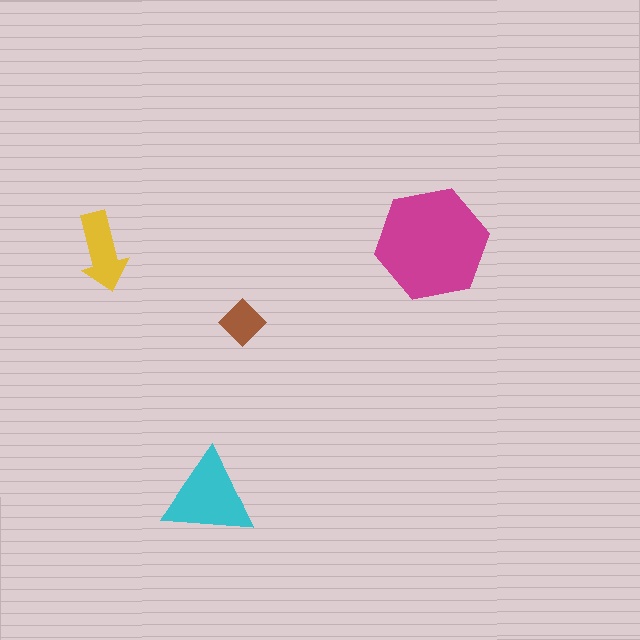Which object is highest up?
The magenta hexagon is topmost.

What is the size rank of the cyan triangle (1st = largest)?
2nd.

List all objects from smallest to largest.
The brown diamond, the yellow arrow, the cyan triangle, the magenta hexagon.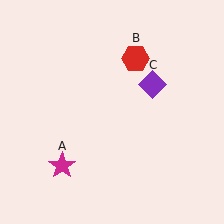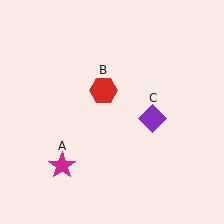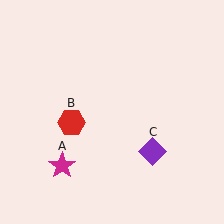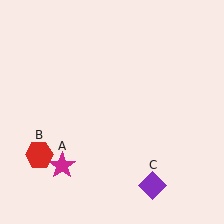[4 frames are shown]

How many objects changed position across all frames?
2 objects changed position: red hexagon (object B), purple diamond (object C).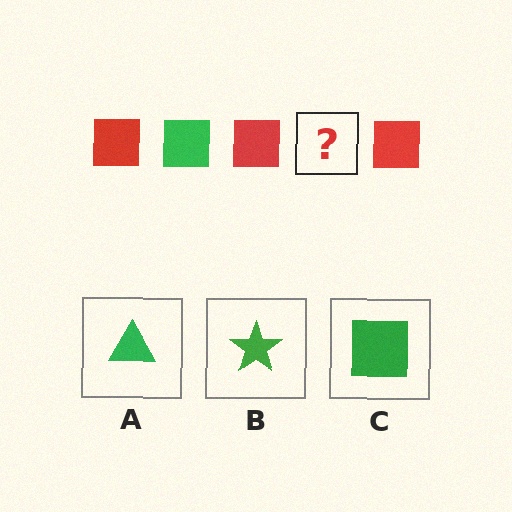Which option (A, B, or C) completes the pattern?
C.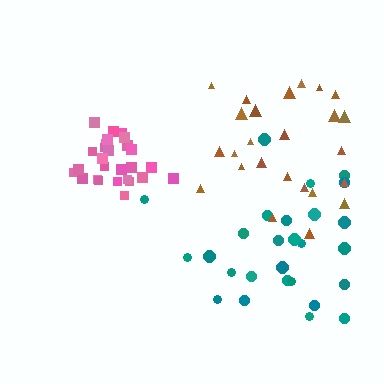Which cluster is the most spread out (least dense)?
Teal.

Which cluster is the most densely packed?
Pink.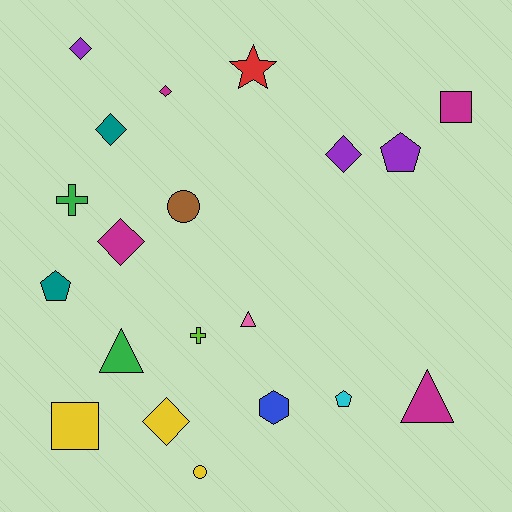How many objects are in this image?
There are 20 objects.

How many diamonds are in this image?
There are 6 diamonds.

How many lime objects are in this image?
There is 1 lime object.